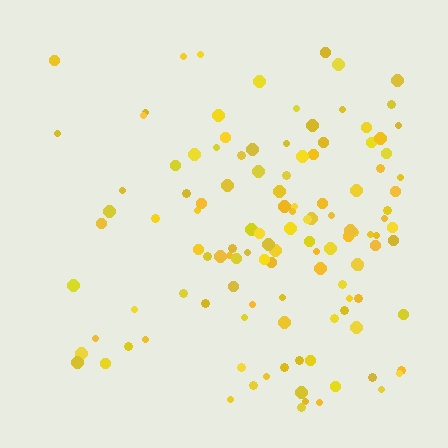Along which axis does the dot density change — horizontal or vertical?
Horizontal.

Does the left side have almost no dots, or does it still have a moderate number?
Still a moderate number, just noticeably fewer than the right.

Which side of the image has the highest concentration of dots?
The right.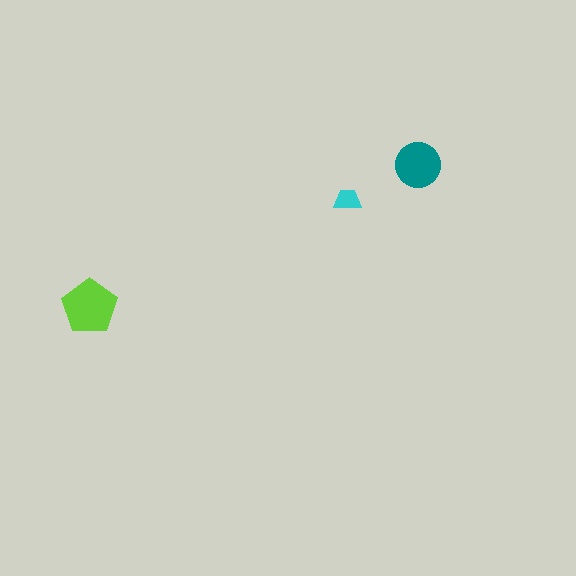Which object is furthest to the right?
The teal circle is rightmost.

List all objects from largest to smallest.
The lime pentagon, the teal circle, the cyan trapezoid.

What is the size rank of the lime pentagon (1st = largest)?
1st.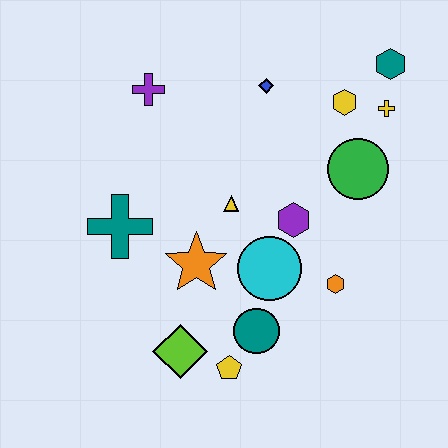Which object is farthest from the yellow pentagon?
The teal hexagon is farthest from the yellow pentagon.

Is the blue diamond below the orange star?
No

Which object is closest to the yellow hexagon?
The yellow cross is closest to the yellow hexagon.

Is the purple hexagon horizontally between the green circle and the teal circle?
Yes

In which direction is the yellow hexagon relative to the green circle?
The yellow hexagon is above the green circle.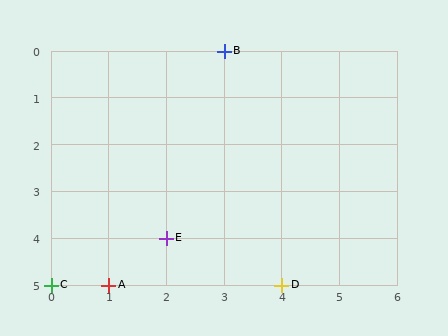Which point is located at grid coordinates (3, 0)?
Point B is at (3, 0).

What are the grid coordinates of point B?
Point B is at grid coordinates (3, 0).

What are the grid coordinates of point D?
Point D is at grid coordinates (4, 5).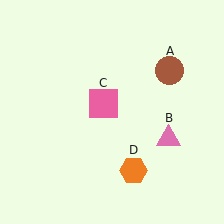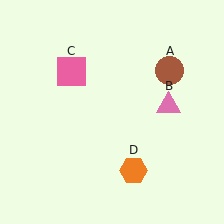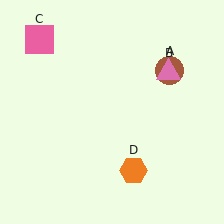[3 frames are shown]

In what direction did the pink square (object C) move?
The pink square (object C) moved up and to the left.